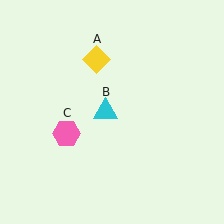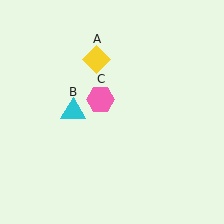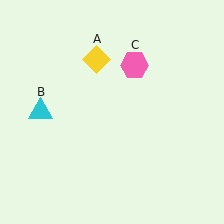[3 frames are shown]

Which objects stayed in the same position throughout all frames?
Yellow diamond (object A) remained stationary.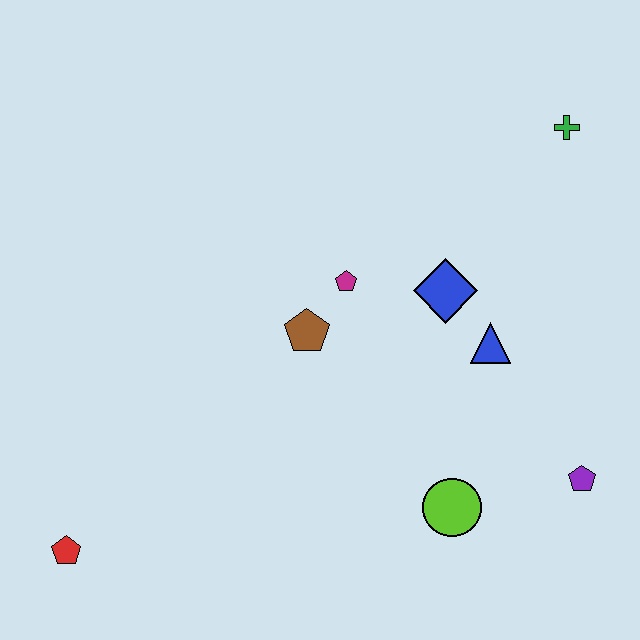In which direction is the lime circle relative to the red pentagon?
The lime circle is to the right of the red pentagon.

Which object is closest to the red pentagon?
The brown pentagon is closest to the red pentagon.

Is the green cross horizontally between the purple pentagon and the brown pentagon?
Yes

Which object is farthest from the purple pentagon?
The red pentagon is farthest from the purple pentagon.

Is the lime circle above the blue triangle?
No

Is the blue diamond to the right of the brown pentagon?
Yes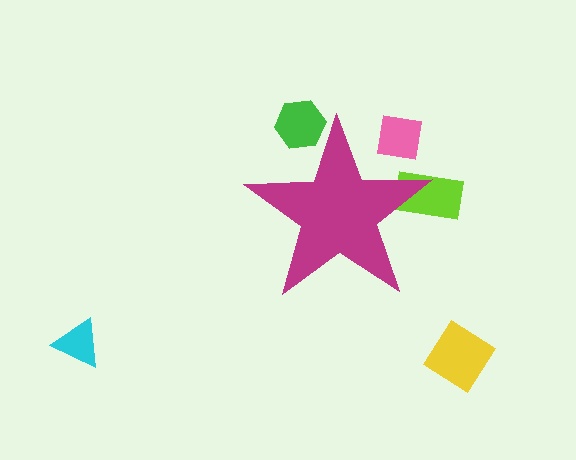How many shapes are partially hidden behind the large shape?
3 shapes are partially hidden.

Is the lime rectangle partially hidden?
Yes, the lime rectangle is partially hidden behind the magenta star.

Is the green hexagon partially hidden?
Yes, the green hexagon is partially hidden behind the magenta star.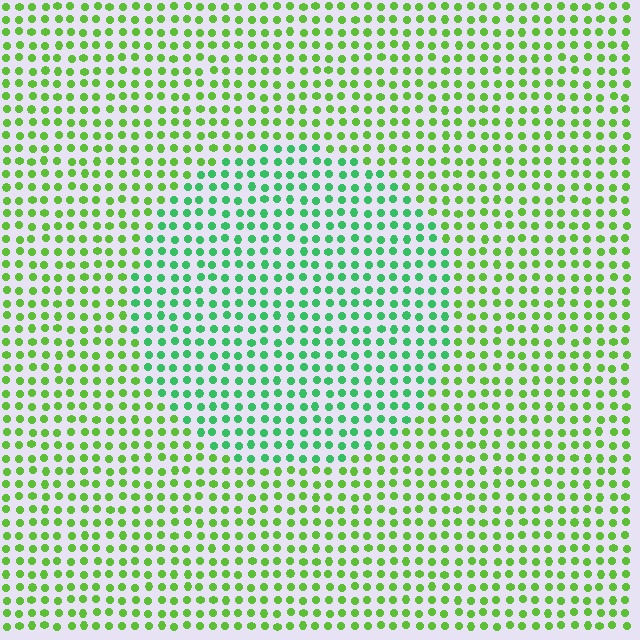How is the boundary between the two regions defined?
The boundary is defined purely by a slight shift in hue (about 37 degrees). Spacing, size, and orientation are identical on both sides.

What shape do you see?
I see a circle.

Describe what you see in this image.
The image is filled with small lime elements in a uniform arrangement. A circle-shaped region is visible where the elements are tinted to a slightly different hue, forming a subtle color boundary.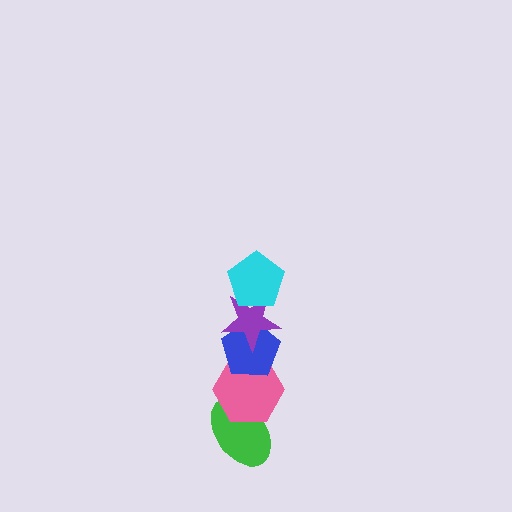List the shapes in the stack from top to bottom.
From top to bottom: the cyan pentagon, the purple star, the blue pentagon, the pink hexagon, the green ellipse.